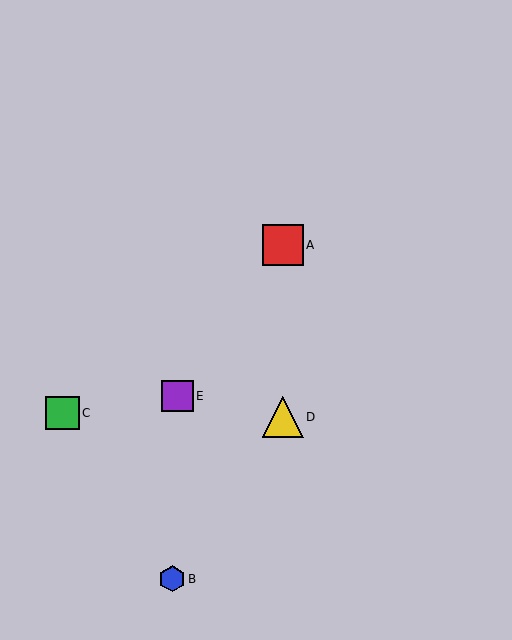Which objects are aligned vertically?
Objects A, D are aligned vertically.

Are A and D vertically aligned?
Yes, both are at x≈283.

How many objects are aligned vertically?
2 objects (A, D) are aligned vertically.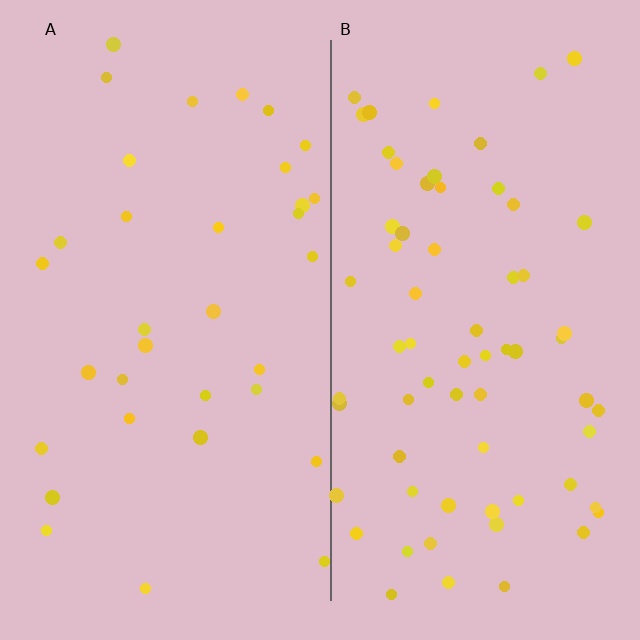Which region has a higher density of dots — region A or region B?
B (the right).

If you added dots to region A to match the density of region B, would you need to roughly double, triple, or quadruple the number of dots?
Approximately double.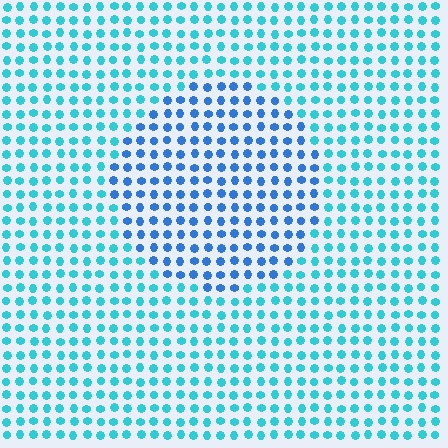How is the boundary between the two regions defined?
The boundary is defined purely by a slight shift in hue (about 31 degrees). Spacing, size, and orientation are identical on both sides.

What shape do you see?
I see a circle.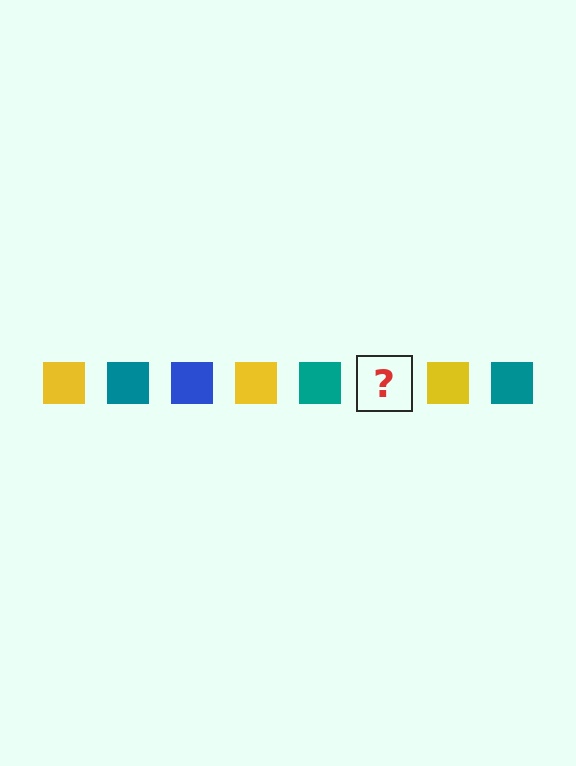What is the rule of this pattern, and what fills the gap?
The rule is that the pattern cycles through yellow, teal, blue squares. The gap should be filled with a blue square.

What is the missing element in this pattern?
The missing element is a blue square.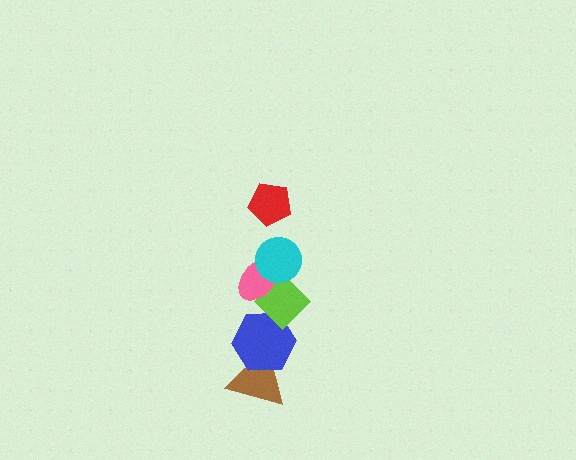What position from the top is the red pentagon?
The red pentagon is 1st from the top.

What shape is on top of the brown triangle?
The blue hexagon is on top of the brown triangle.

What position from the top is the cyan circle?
The cyan circle is 2nd from the top.